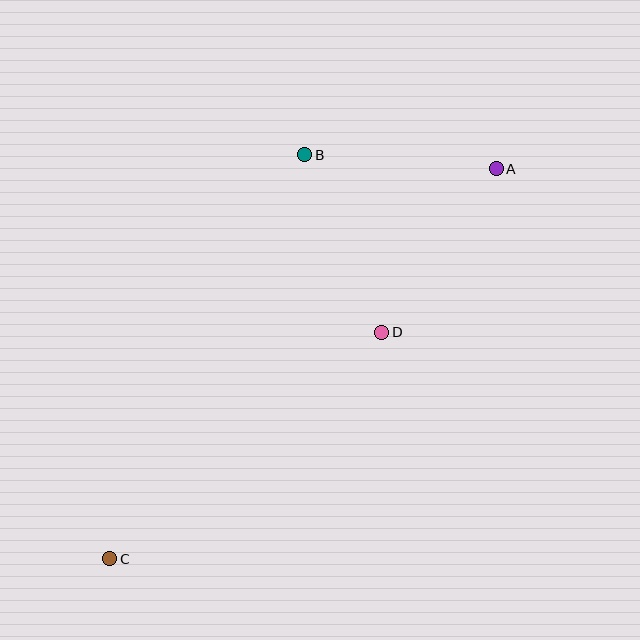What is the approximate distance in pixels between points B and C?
The distance between B and C is approximately 449 pixels.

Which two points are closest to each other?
Points A and B are closest to each other.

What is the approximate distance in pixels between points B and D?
The distance between B and D is approximately 193 pixels.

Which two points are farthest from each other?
Points A and C are farthest from each other.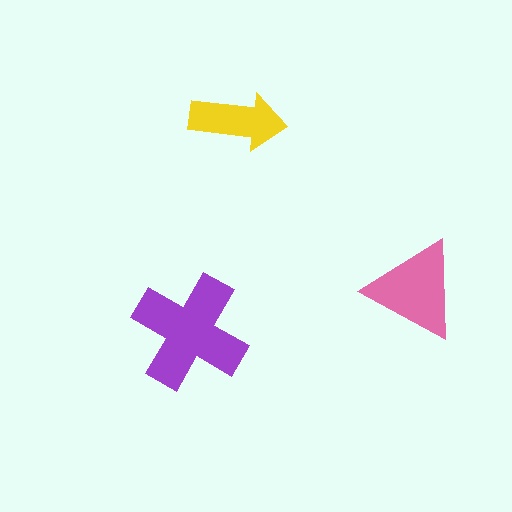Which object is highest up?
The yellow arrow is topmost.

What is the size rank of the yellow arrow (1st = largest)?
3rd.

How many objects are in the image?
There are 3 objects in the image.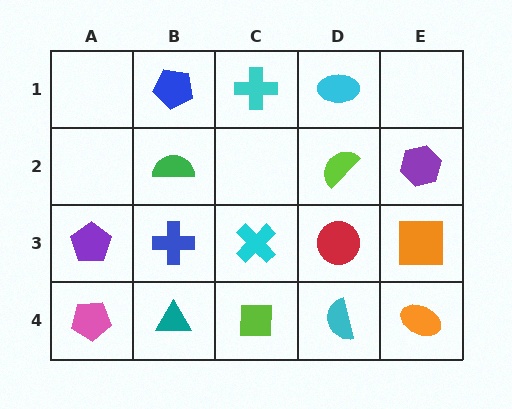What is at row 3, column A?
A purple pentagon.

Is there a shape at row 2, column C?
No, that cell is empty.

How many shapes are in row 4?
5 shapes.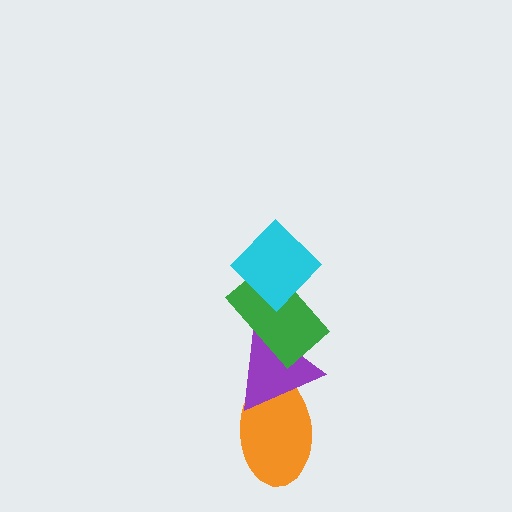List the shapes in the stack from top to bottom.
From top to bottom: the cyan diamond, the green rectangle, the purple triangle, the orange ellipse.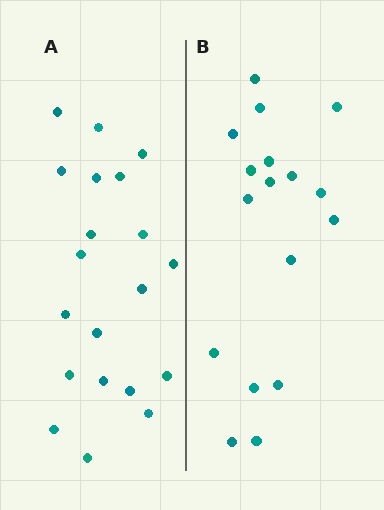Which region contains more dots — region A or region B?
Region A (the left region) has more dots.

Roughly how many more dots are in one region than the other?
Region A has just a few more — roughly 2 or 3 more dots than region B.